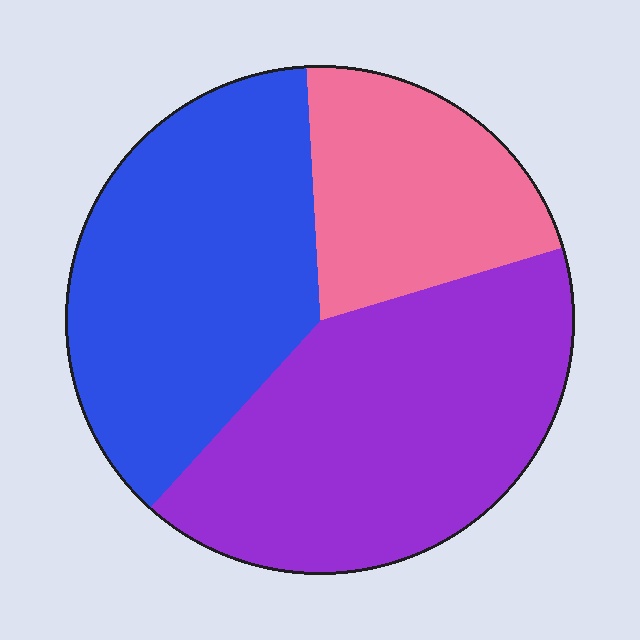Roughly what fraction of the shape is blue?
Blue takes up about three eighths (3/8) of the shape.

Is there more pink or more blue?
Blue.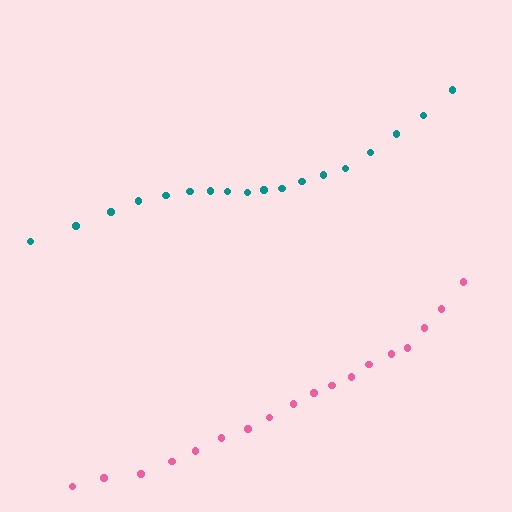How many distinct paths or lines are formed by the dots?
There are 2 distinct paths.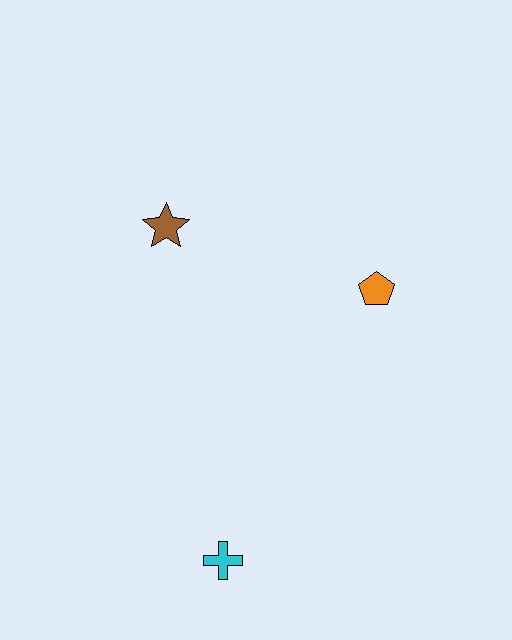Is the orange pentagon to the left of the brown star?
No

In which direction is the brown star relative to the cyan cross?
The brown star is above the cyan cross.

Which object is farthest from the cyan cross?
The brown star is farthest from the cyan cross.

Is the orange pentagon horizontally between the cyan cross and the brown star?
No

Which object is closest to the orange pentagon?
The brown star is closest to the orange pentagon.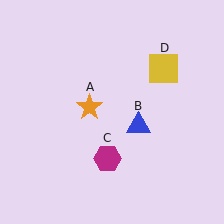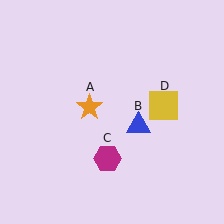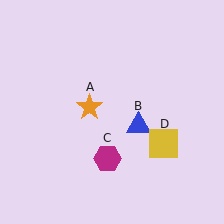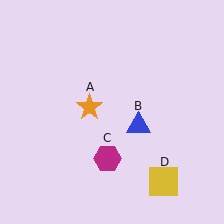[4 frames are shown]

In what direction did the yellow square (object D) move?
The yellow square (object D) moved down.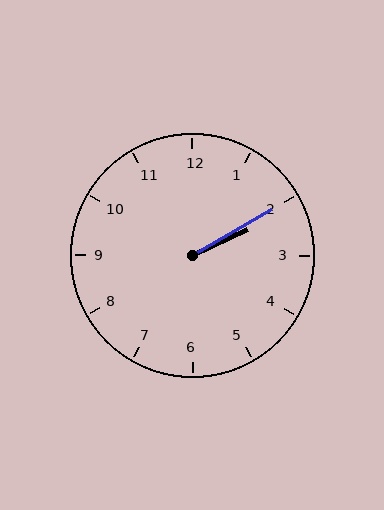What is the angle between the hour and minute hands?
Approximately 5 degrees.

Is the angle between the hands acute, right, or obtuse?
It is acute.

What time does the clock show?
2:10.